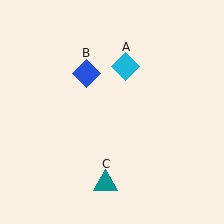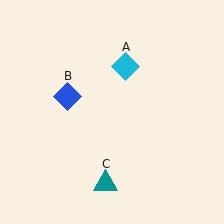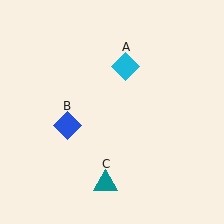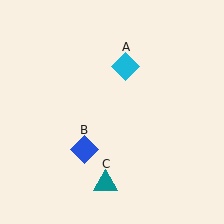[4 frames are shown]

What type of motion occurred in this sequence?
The blue diamond (object B) rotated counterclockwise around the center of the scene.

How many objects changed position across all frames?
1 object changed position: blue diamond (object B).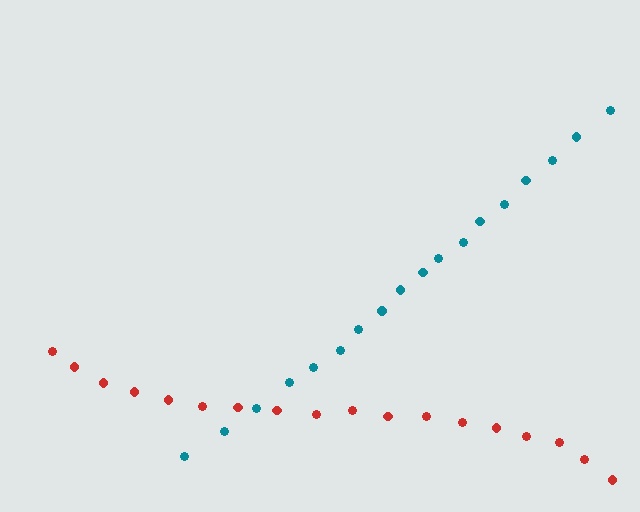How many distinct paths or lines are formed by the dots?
There are 2 distinct paths.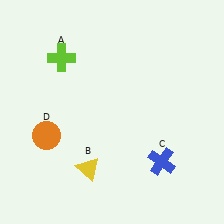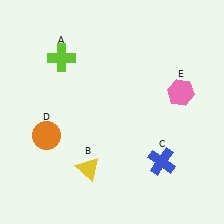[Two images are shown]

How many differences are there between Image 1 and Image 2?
There is 1 difference between the two images.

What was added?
A pink hexagon (E) was added in Image 2.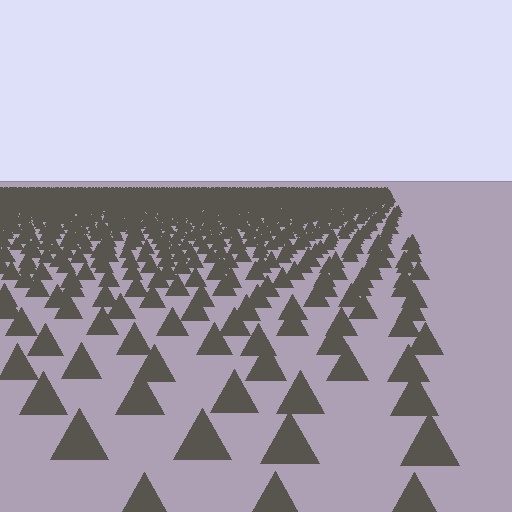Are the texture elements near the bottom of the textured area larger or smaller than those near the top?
Larger. Near the bottom, elements are closer to the viewer and appear at a bigger on-screen size.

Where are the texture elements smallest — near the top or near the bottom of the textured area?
Near the top.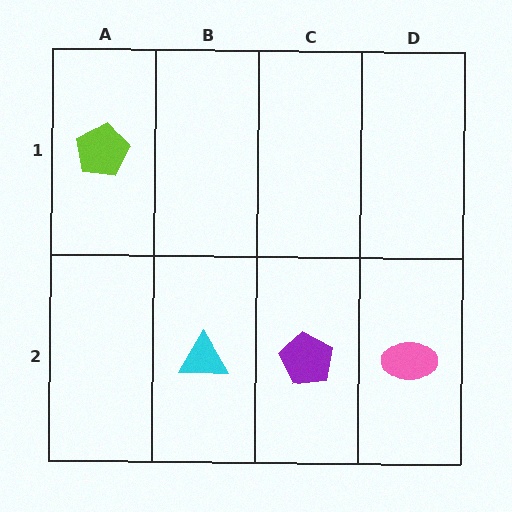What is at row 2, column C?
A purple pentagon.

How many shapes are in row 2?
3 shapes.